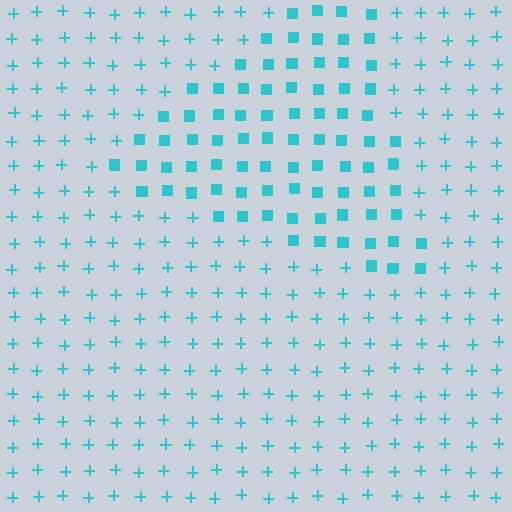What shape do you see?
I see a triangle.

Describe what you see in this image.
The image is filled with small cyan elements arranged in a uniform grid. A triangle-shaped region contains squares, while the surrounding area contains plus signs. The boundary is defined purely by the change in element shape.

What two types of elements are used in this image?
The image uses squares inside the triangle region and plus signs outside it.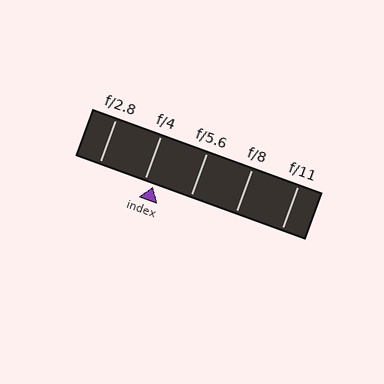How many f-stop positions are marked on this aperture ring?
There are 5 f-stop positions marked.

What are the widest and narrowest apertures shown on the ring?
The widest aperture shown is f/2.8 and the narrowest is f/11.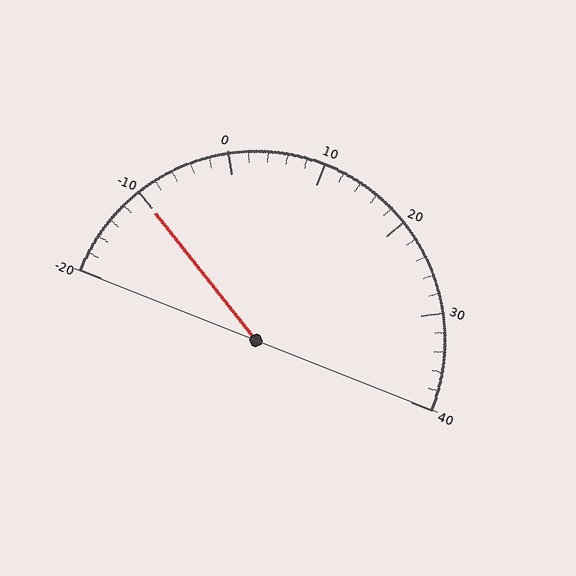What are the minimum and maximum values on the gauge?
The gauge ranges from -20 to 40.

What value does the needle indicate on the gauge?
The needle indicates approximately -10.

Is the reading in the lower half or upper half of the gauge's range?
The reading is in the lower half of the range (-20 to 40).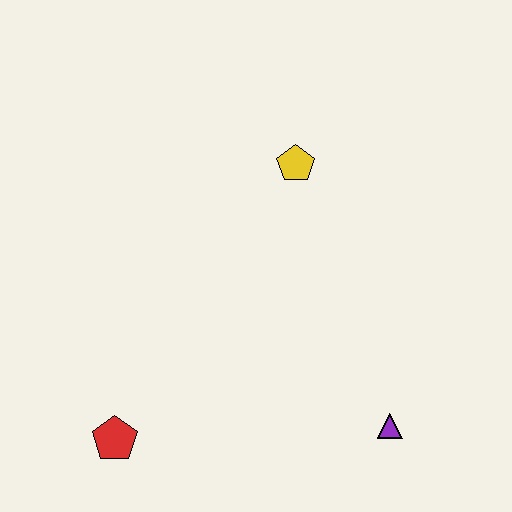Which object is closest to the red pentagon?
The purple triangle is closest to the red pentagon.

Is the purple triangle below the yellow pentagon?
Yes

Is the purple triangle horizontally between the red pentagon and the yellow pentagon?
No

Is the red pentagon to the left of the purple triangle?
Yes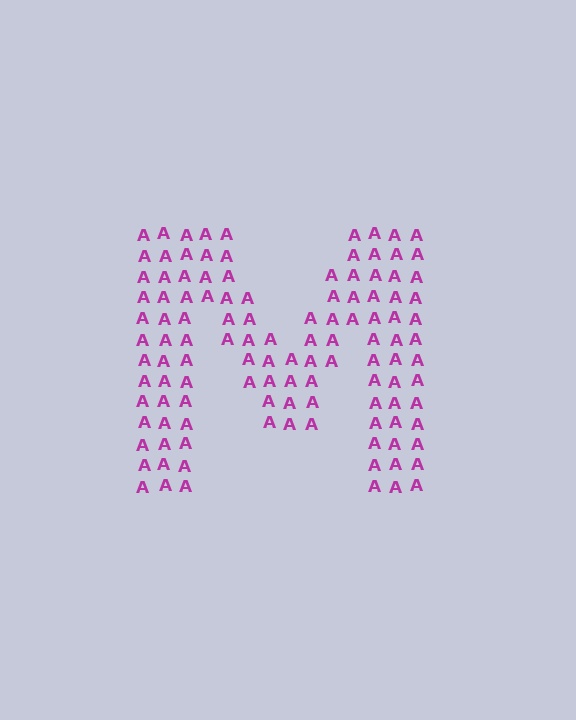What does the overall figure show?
The overall figure shows the letter M.